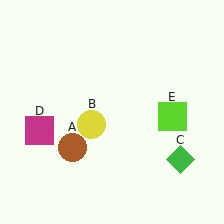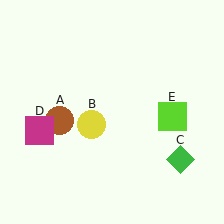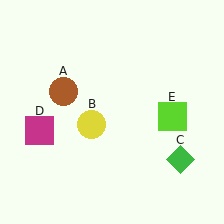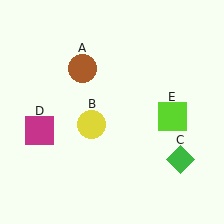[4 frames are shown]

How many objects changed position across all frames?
1 object changed position: brown circle (object A).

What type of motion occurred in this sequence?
The brown circle (object A) rotated clockwise around the center of the scene.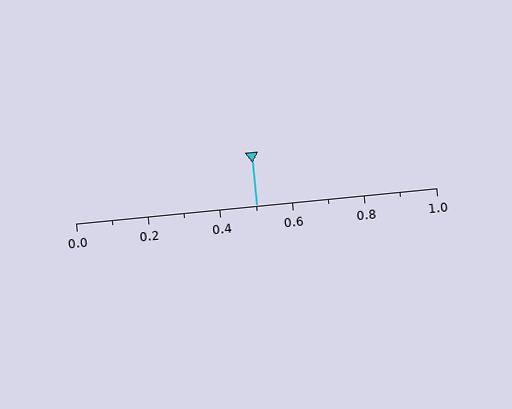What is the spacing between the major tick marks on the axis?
The major ticks are spaced 0.2 apart.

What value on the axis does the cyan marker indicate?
The marker indicates approximately 0.5.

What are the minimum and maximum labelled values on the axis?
The axis runs from 0.0 to 1.0.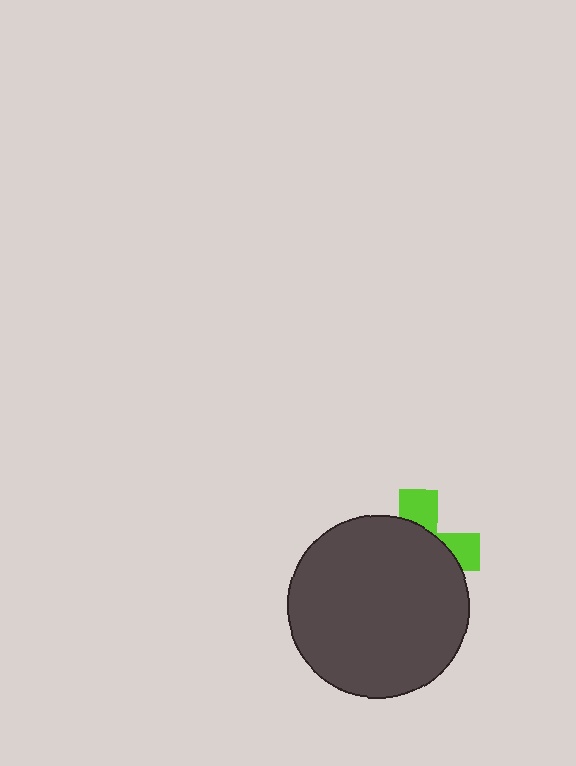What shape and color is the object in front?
The object in front is a dark gray circle.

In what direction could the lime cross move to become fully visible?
The lime cross could move up. That would shift it out from behind the dark gray circle entirely.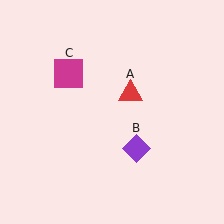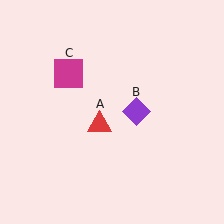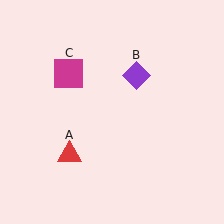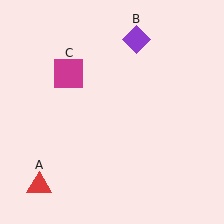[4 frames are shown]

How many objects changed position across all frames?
2 objects changed position: red triangle (object A), purple diamond (object B).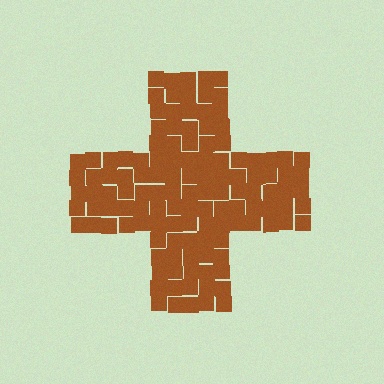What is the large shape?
The large shape is a cross.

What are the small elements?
The small elements are squares.